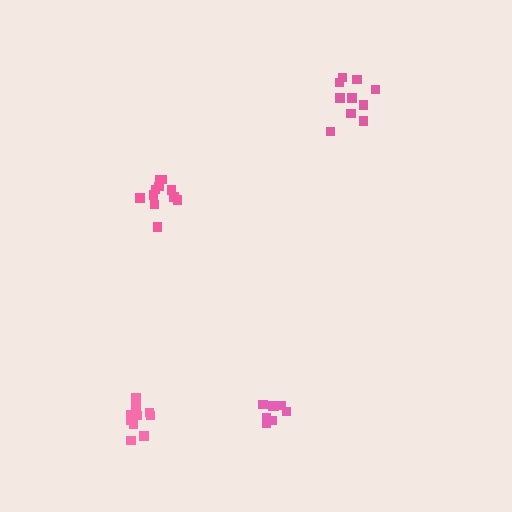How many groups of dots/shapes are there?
There are 4 groups.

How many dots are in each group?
Group 1: 10 dots, Group 2: 10 dots, Group 3: 11 dots, Group 4: 8 dots (39 total).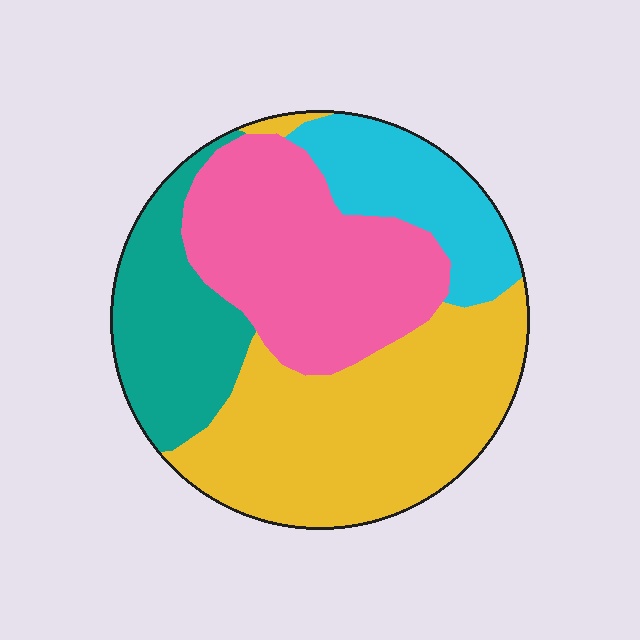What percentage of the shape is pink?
Pink covers 29% of the shape.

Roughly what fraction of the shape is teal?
Teal covers about 20% of the shape.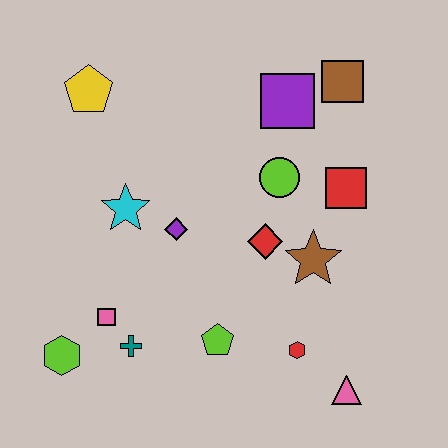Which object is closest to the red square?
The lime circle is closest to the red square.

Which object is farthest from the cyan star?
The pink triangle is farthest from the cyan star.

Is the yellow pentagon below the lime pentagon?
No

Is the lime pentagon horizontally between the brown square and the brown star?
No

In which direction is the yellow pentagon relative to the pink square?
The yellow pentagon is above the pink square.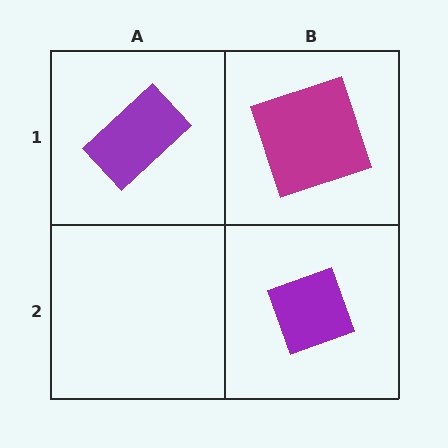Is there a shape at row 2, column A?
No, that cell is empty.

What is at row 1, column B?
A magenta square.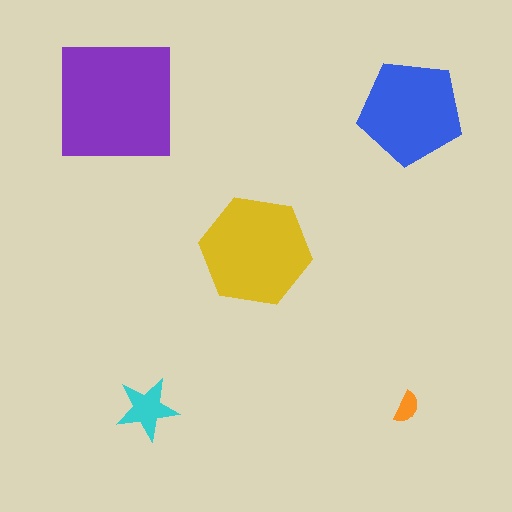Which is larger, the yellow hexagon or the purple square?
The purple square.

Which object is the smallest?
The orange semicircle.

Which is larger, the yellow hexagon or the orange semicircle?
The yellow hexagon.